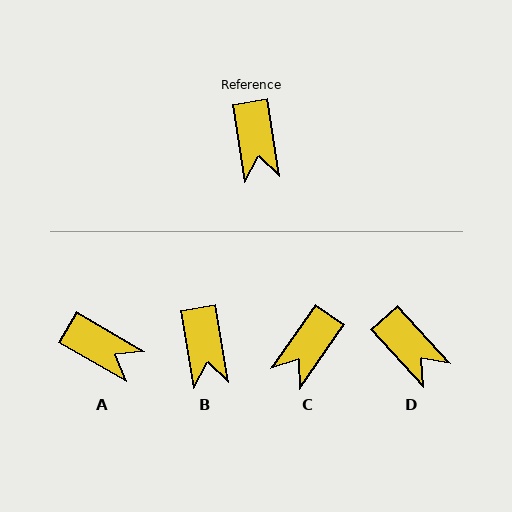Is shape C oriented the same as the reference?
No, it is off by about 45 degrees.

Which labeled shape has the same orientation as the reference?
B.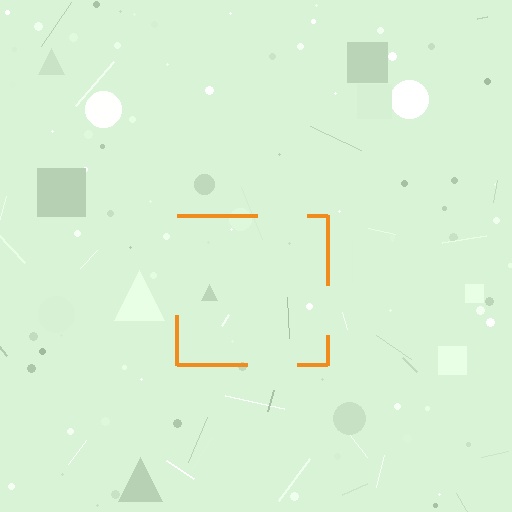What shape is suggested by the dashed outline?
The dashed outline suggests a square.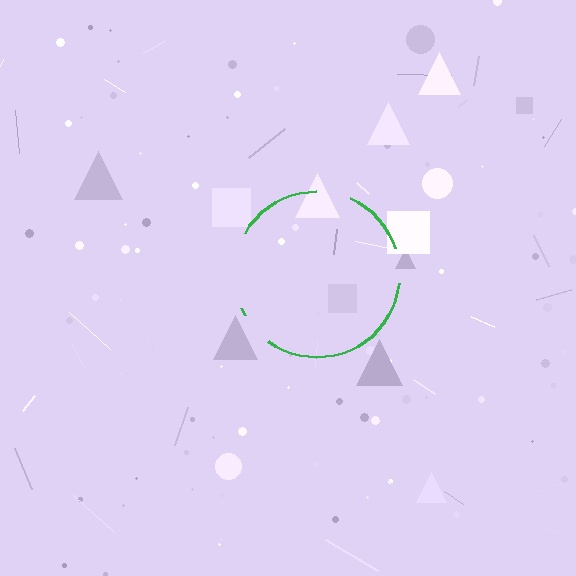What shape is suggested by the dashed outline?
The dashed outline suggests a circle.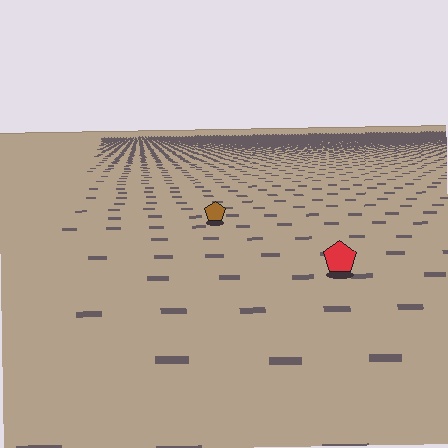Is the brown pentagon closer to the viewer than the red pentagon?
No. The red pentagon is closer — you can tell from the texture gradient: the ground texture is coarser near it.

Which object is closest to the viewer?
The red pentagon is closest. The texture marks near it are larger and more spread out.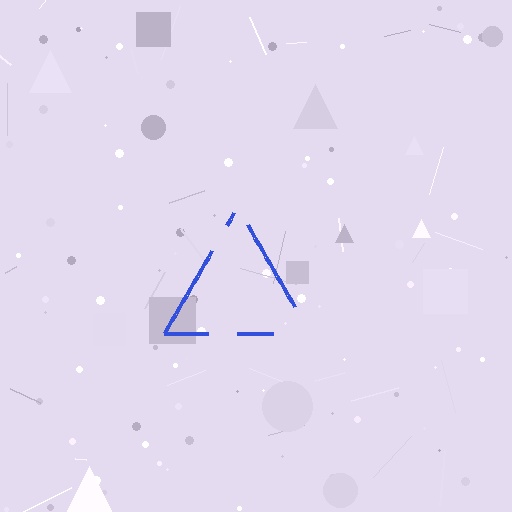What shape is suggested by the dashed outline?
The dashed outline suggests a triangle.